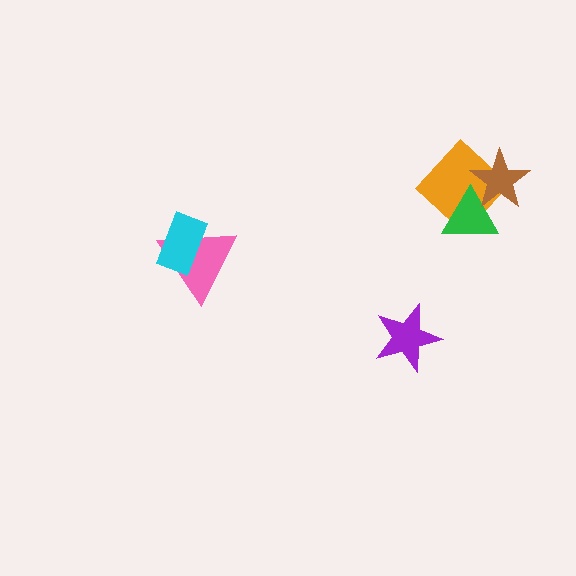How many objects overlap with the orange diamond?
2 objects overlap with the orange diamond.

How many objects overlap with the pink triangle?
1 object overlaps with the pink triangle.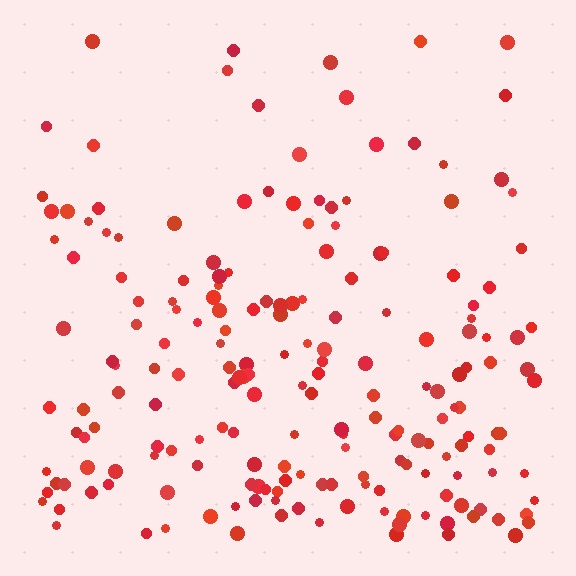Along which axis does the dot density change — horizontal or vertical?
Vertical.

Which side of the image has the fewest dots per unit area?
The top.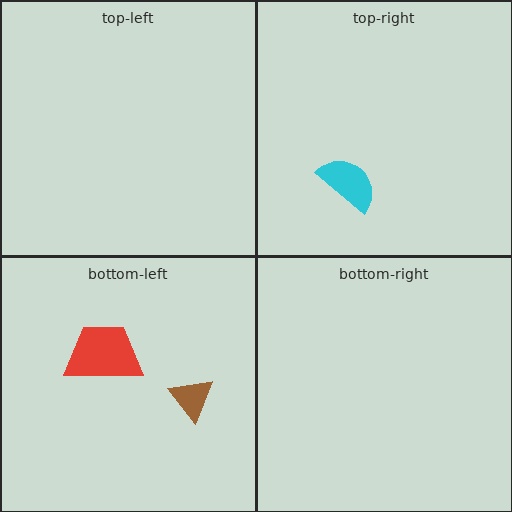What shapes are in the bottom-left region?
The brown triangle, the red trapezoid.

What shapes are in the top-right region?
The cyan semicircle.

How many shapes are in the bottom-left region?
2.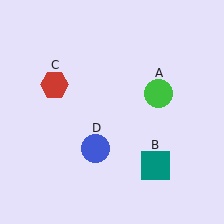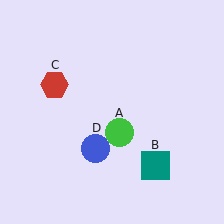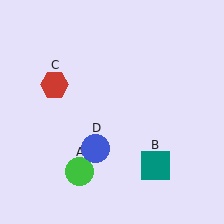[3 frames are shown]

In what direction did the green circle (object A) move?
The green circle (object A) moved down and to the left.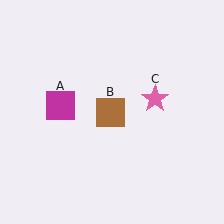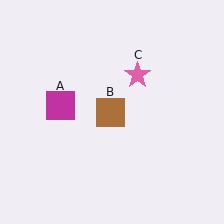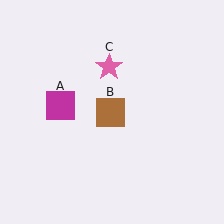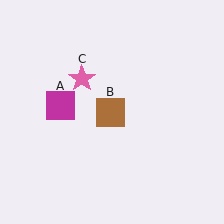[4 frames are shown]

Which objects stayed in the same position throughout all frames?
Magenta square (object A) and brown square (object B) remained stationary.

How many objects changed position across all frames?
1 object changed position: pink star (object C).